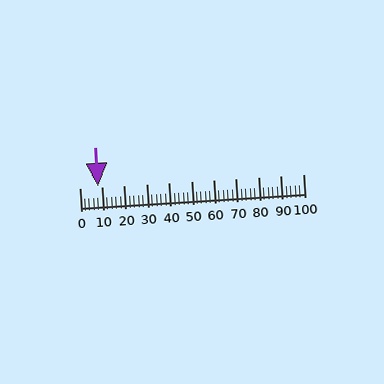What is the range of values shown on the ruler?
The ruler shows values from 0 to 100.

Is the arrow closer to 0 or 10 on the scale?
The arrow is closer to 10.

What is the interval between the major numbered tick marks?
The major tick marks are spaced 10 units apart.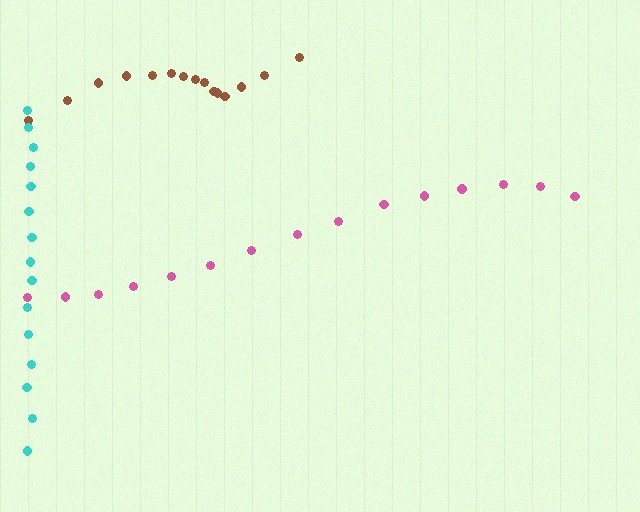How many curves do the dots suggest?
There are 3 distinct paths.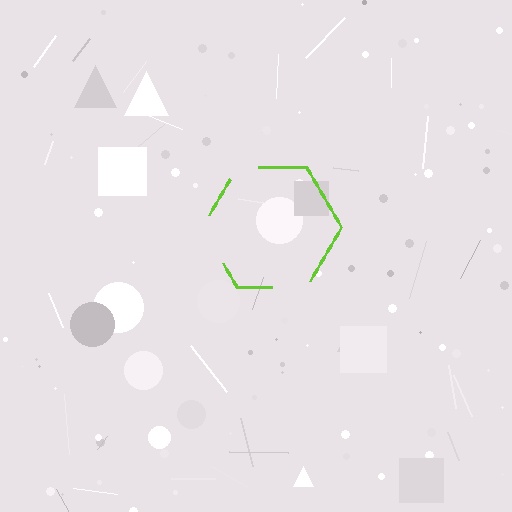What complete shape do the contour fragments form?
The contour fragments form a hexagon.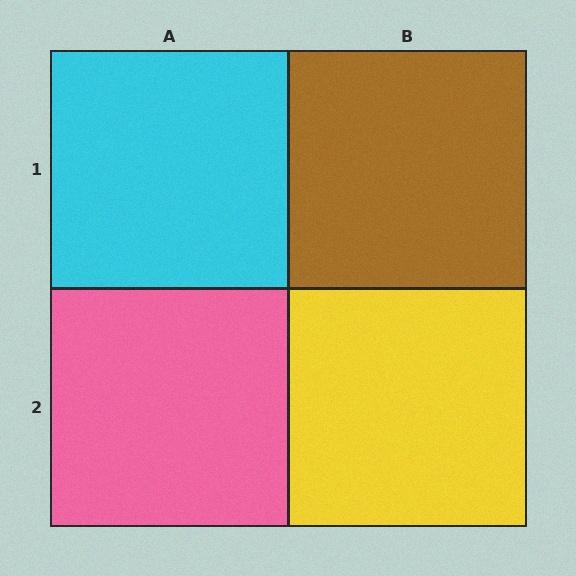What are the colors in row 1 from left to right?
Cyan, brown.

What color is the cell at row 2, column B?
Yellow.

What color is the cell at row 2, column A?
Pink.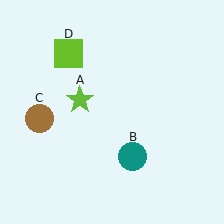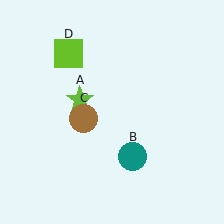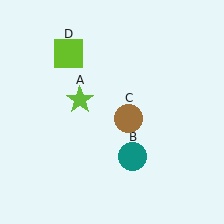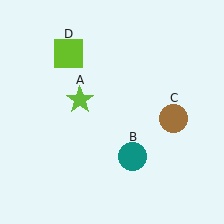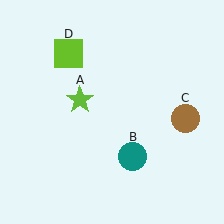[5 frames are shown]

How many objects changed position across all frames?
1 object changed position: brown circle (object C).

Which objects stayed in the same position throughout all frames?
Lime star (object A) and teal circle (object B) and lime square (object D) remained stationary.